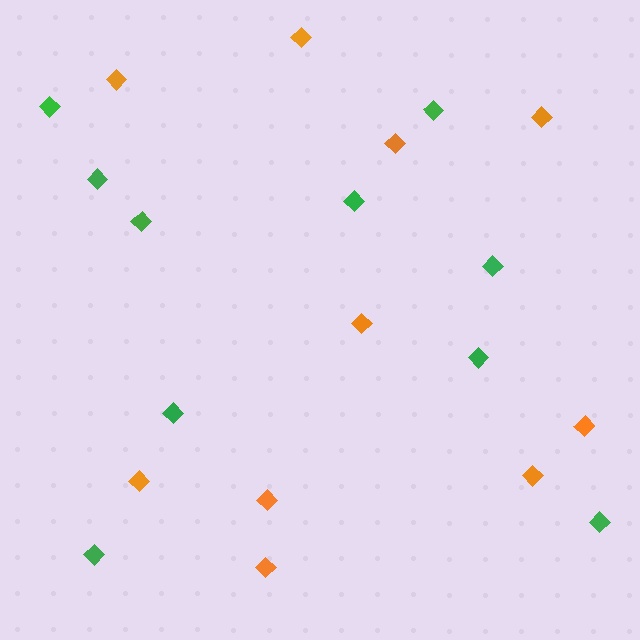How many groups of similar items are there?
There are 2 groups: one group of orange diamonds (10) and one group of green diamonds (10).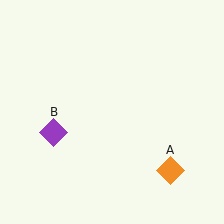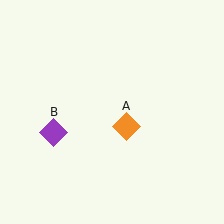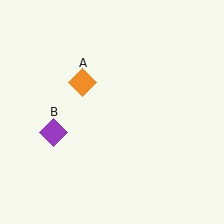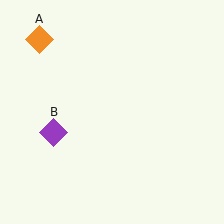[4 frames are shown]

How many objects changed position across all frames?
1 object changed position: orange diamond (object A).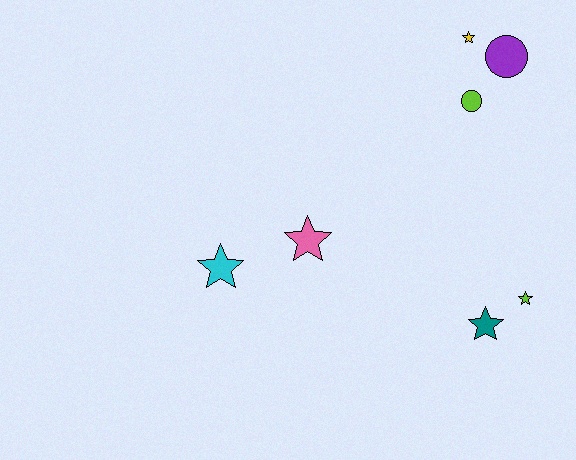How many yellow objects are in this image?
There is 1 yellow object.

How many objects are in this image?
There are 7 objects.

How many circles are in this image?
There are 2 circles.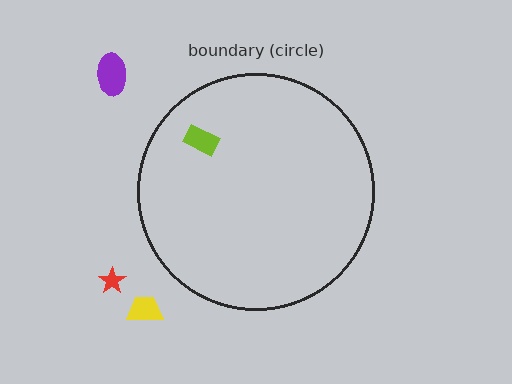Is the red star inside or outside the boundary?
Outside.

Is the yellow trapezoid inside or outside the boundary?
Outside.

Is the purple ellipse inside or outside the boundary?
Outside.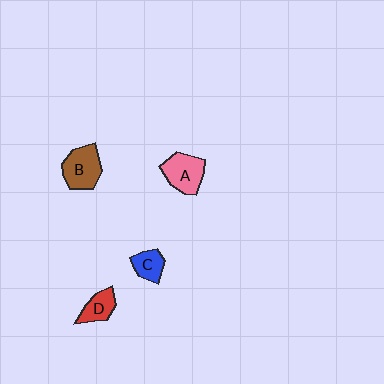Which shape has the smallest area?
Shape C (blue).